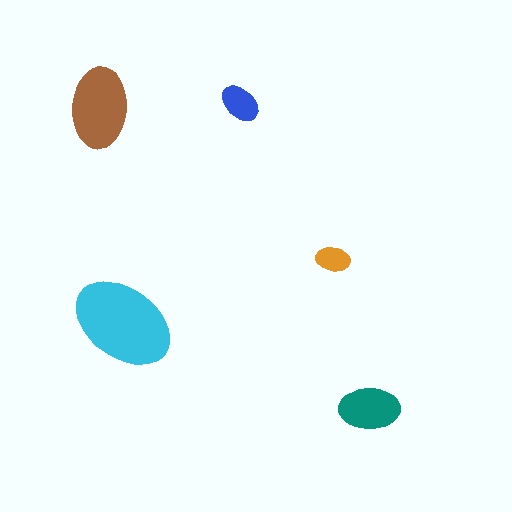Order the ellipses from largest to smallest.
the cyan one, the brown one, the teal one, the blue one, the orange one.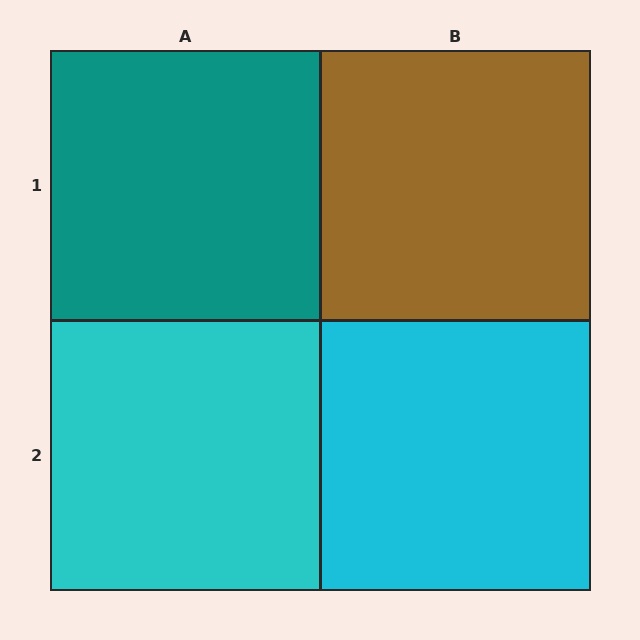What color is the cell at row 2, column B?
Cyan.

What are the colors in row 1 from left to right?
Teal, brown.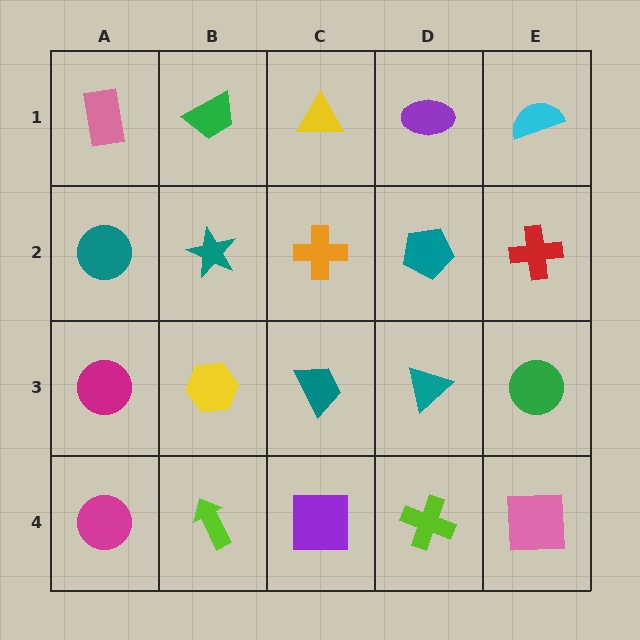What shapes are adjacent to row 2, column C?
A yellow triangle (row 1, column C), a teal trapezoid (row 3, column C), a teal star (row 2, column B), a teal pentagon (row 2, column D).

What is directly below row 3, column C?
A purple square.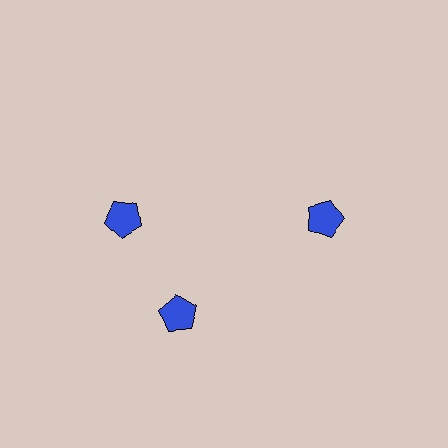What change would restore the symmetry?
The symmetry would be restored by rotating it back into even spacing with its neighbors so that all 3 pentagons sit at equal angles and equal distance from the center.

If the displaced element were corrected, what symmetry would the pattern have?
It would have 3-fold rotational symmetry — the pattern would map onto itself every 120 degrees.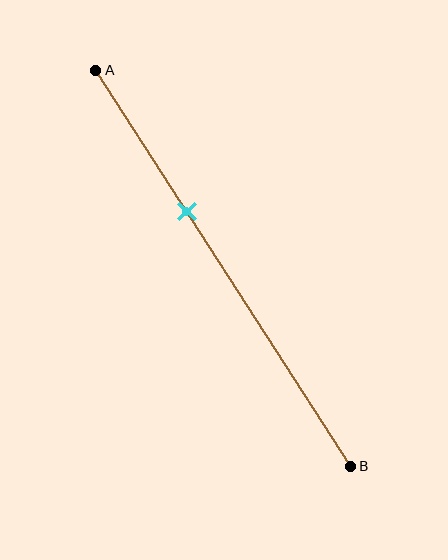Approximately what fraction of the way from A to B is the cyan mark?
The cyan mark is approximately 35% of the way from A to B.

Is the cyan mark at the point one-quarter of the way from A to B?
No, the mark is at about 35% from A, not at the 25% one-quarter point.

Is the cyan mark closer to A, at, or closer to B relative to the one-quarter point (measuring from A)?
The cyan mark is closer to point B than the one-quarter point of segment AB.